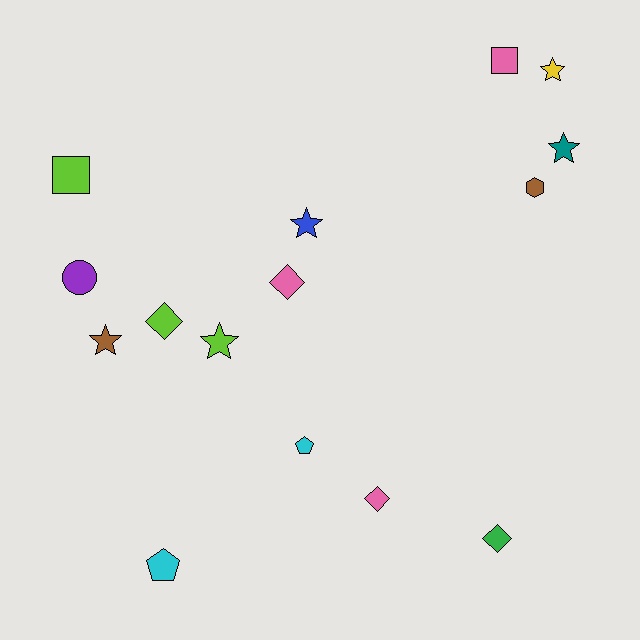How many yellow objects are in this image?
There is 1 yellow object.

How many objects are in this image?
There are 15 objects.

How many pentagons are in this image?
There are 2 pentagons.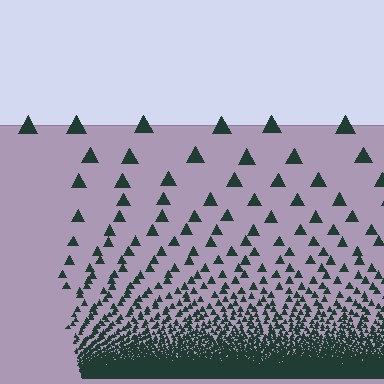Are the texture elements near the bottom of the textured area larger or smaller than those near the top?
Smaller. The gradient is inverted — elements near the bottom are smaller and denser.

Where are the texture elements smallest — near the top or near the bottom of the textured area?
Near the bottom.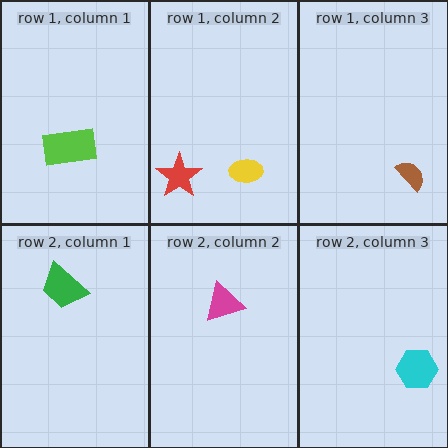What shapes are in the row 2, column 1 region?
The green trapezoid.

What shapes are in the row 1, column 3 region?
The brown semicircle.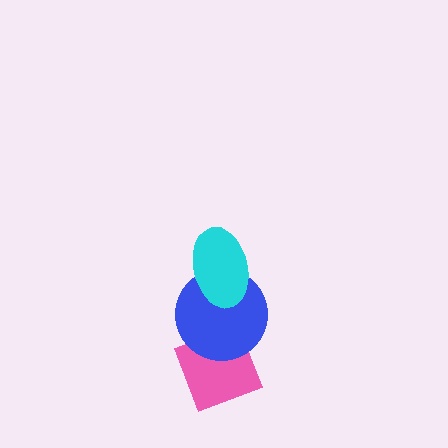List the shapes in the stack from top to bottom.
From top to bottom: the cyan ellipse, the blue circle, the pink diamond.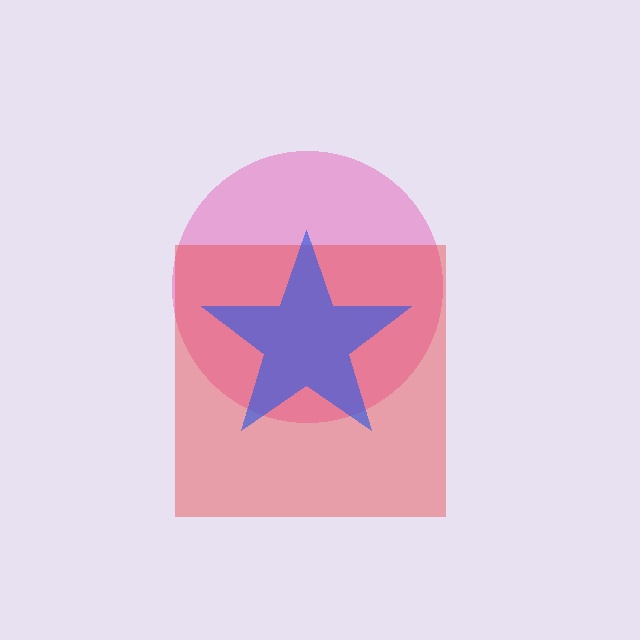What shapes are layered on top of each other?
The layered shapes are: a pink circle, a red square, a blue star.